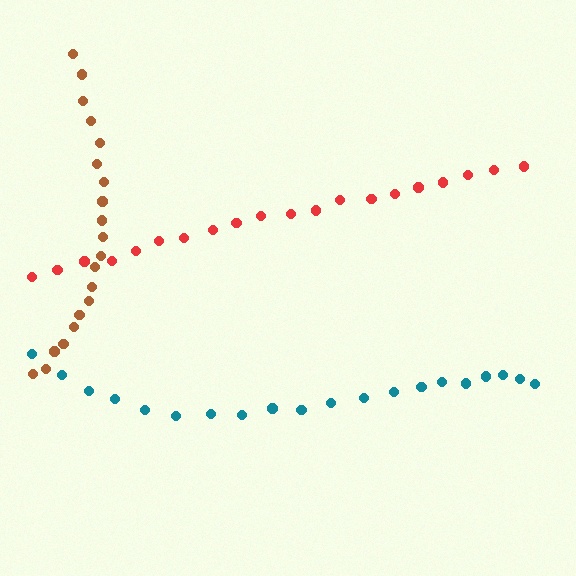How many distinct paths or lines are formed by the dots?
There are 3 distinct paths.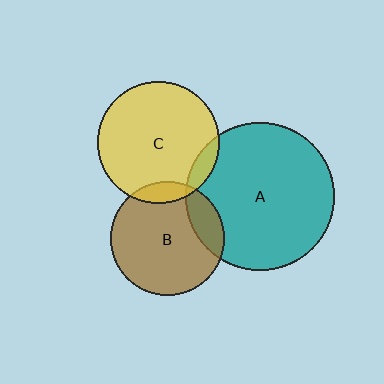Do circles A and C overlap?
Yes.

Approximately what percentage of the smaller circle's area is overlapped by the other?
Approximately 10%.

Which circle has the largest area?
Circle A (teal).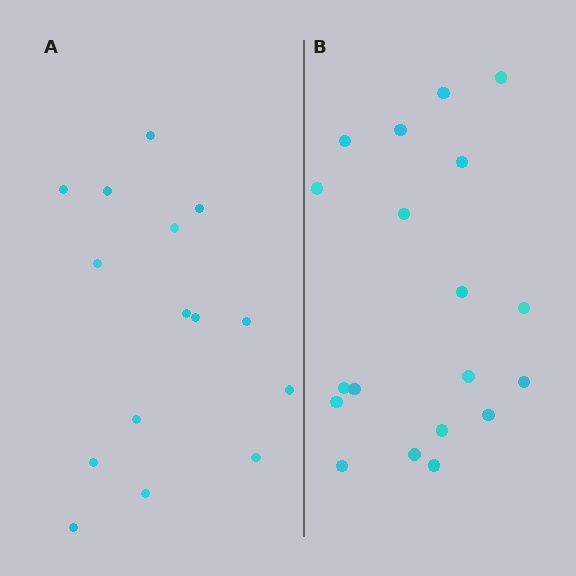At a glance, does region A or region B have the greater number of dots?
Region B (the right region) has more dots.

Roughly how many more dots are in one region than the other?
Region B has about 4 more dots than region A.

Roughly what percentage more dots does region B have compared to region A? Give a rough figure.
About 25% more.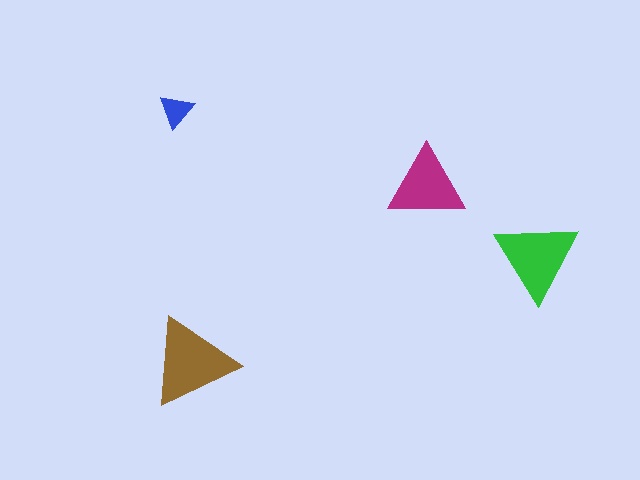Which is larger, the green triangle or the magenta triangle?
The green one.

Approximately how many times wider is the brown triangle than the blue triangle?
About 2.5 times wider.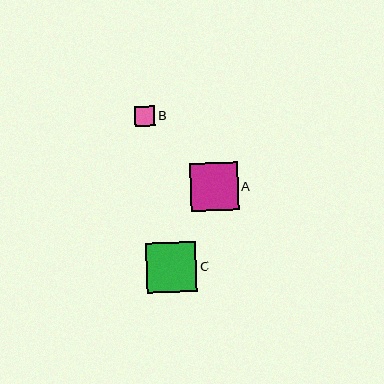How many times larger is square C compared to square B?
Square C is approximately 2.4 times the size of square B.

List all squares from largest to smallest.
From largest to smallest: C, A, B.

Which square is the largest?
Square C is the largest with a size of approximately 50 pixels.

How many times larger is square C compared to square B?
Square C is approximately 2.4 times the size of square B.